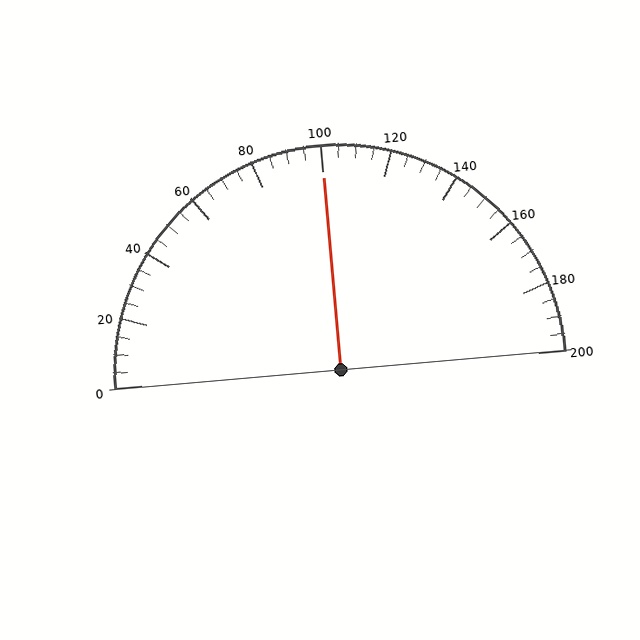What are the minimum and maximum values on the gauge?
The gauge ranges from 0 to 200.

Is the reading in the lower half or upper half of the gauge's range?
The reading is in the upper half of the range (0 to 200).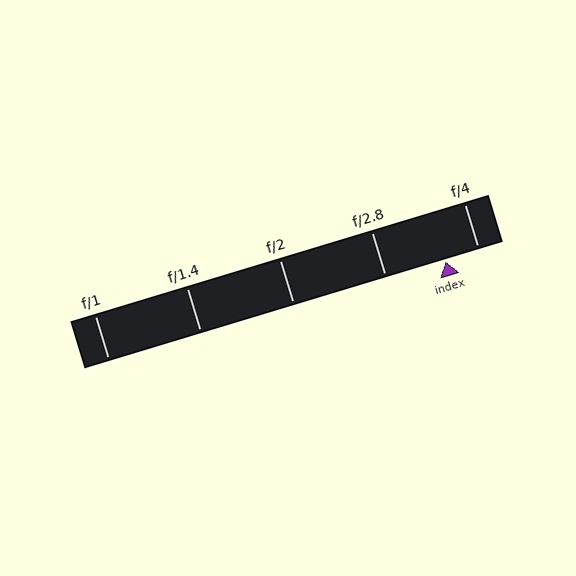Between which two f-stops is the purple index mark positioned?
The index mark is between f/2.8 and f/4.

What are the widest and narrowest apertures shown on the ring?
The widest aperture shown is f/1 and the narrowest is f/4.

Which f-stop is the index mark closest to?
The index mark is closest to f/4.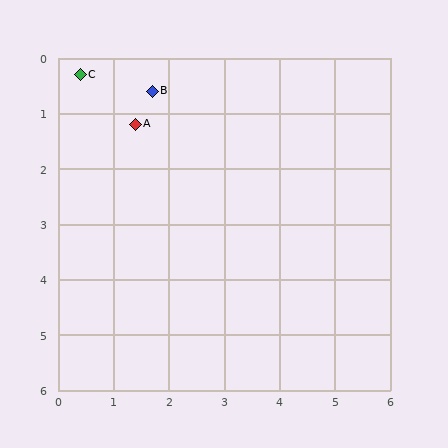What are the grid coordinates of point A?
Point A is at approximately (1.4, 1.2).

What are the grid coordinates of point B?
Point B is at approximately (1.7, 0.6).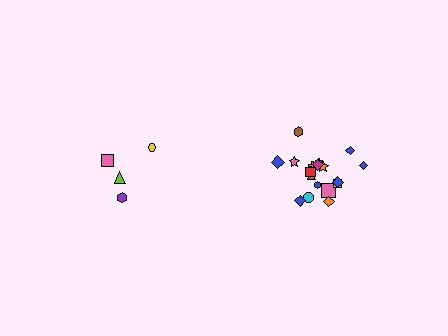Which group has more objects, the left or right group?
The right group.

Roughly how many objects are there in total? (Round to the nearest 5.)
Roughly 20 objects in total.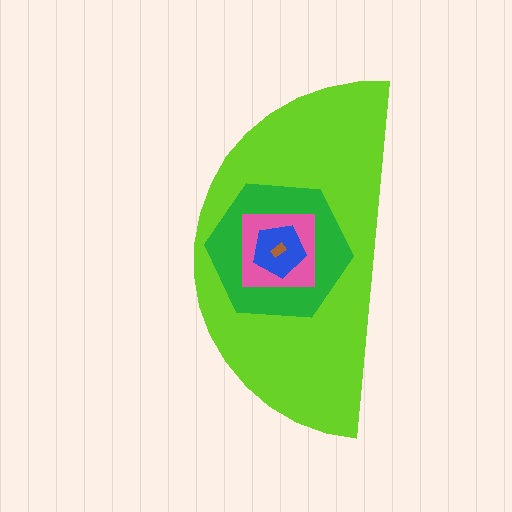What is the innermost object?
The brown rectangle.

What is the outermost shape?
The lime semicircle.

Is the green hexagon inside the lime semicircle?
Yes.